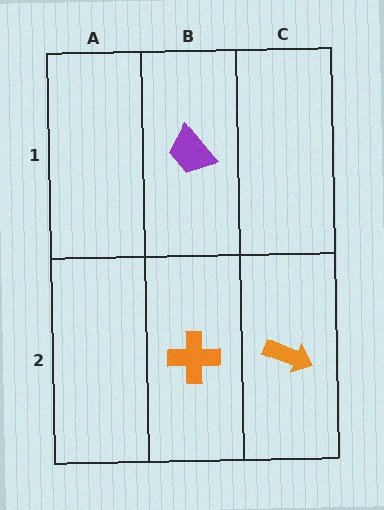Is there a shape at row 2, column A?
No, that cell is empty.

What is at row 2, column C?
An orange arrow.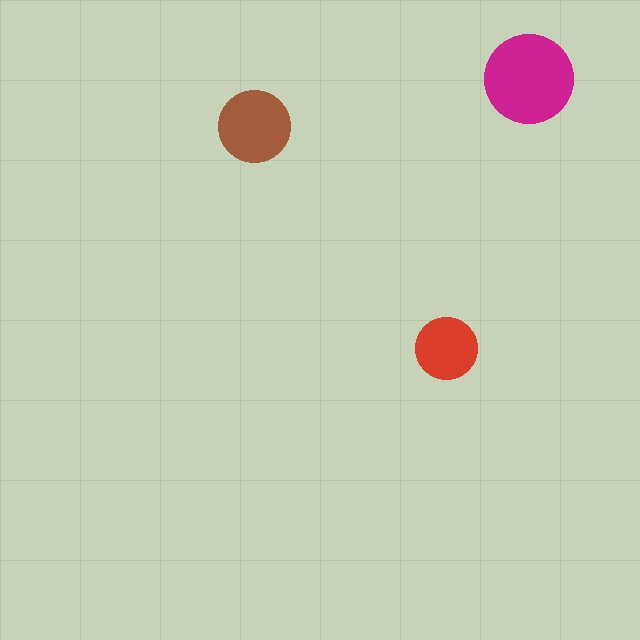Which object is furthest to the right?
The magenta circle is rightmost.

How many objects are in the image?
There are 3 objects in the image.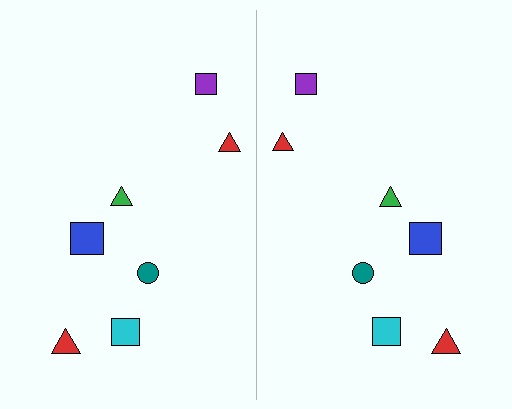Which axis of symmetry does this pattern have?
The pattern has a vertical axis of symmetry running through the center of the image.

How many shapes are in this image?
There are 14 shapes in this image.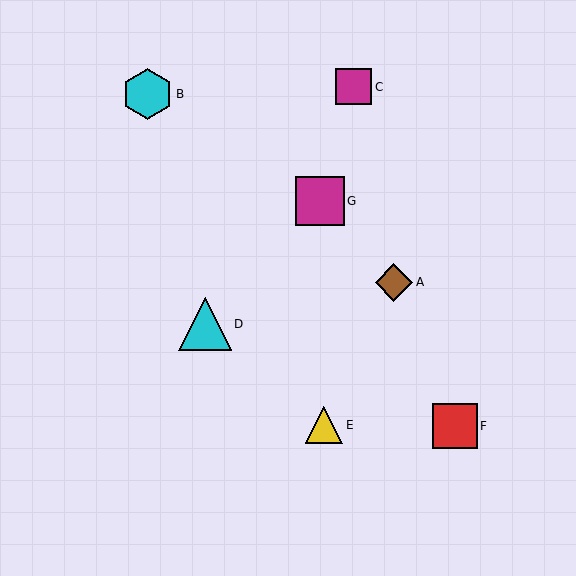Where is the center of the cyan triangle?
The center of the cyan triangle is at (205, 324).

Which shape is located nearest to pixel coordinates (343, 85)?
The magenta square (labeled C) at (354, 87) is nearest to that location.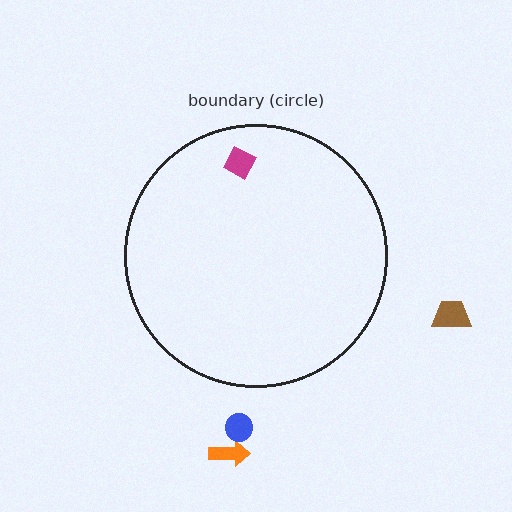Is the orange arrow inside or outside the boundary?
Outside.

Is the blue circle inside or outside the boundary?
Outside.